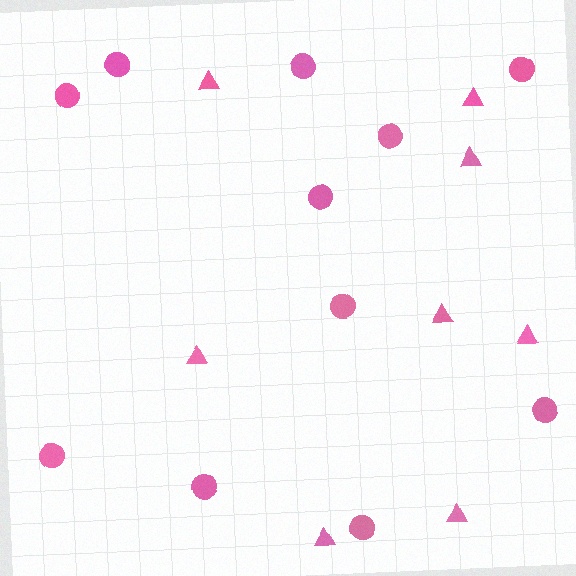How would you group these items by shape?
There are 2 groups: one group of circles (11) and one group of triangles (8).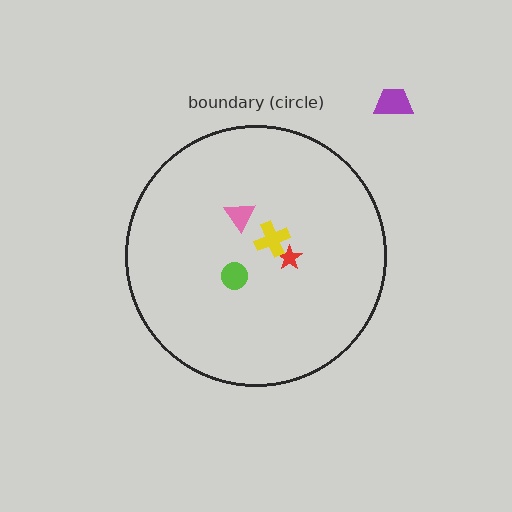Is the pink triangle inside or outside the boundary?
Inside.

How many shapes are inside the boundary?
4 inside, 1 outside.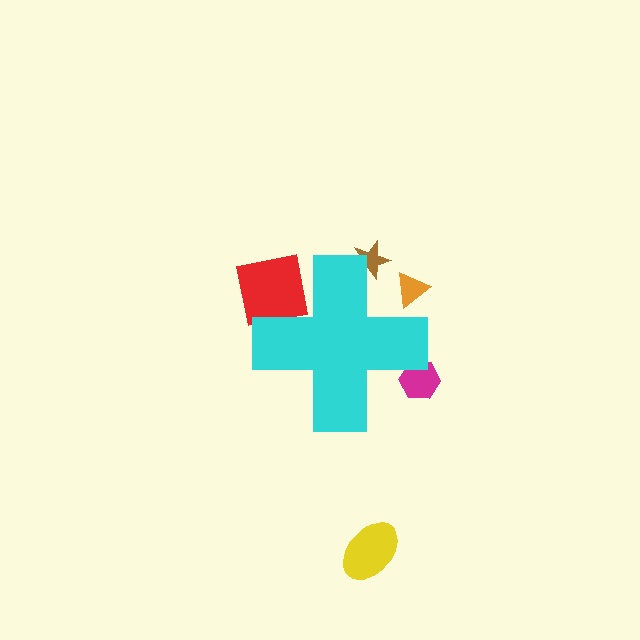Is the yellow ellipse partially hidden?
No, the yellow ellipse is fully visible.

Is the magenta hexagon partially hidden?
Yes, the magenta hexagon is partially hidden behind the cyan cross.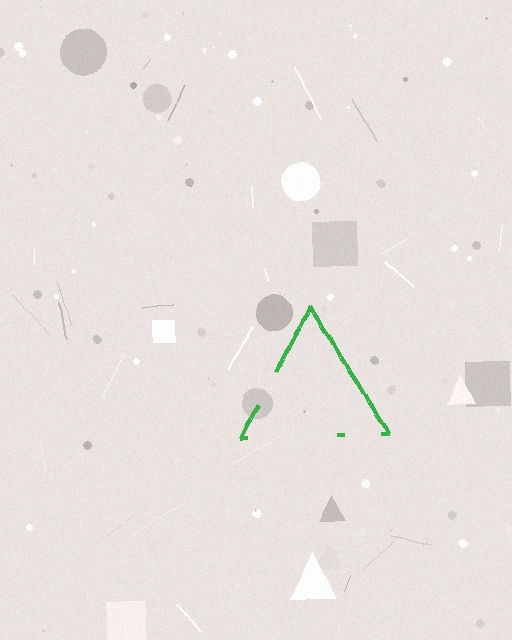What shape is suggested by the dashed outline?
The dashed outline suggests a triangle.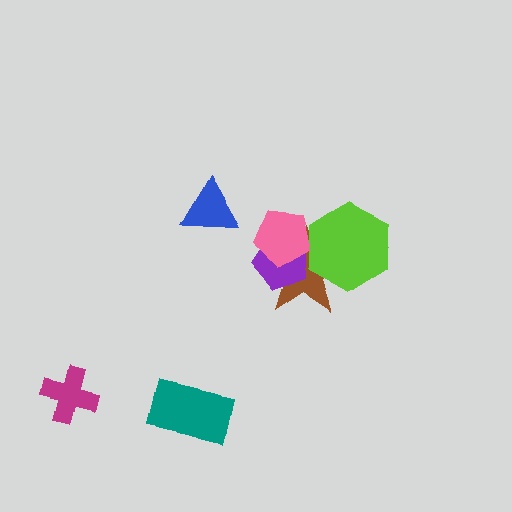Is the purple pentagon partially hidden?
Yes, it is partially covered by another shape.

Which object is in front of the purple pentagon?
The pink pentagon is in front of the purple pentagon.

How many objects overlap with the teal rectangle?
0 objects overlap with the teal rectangle.